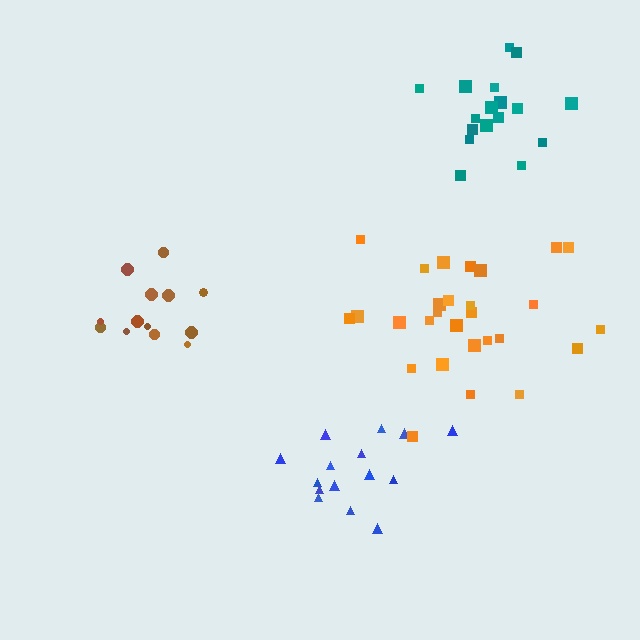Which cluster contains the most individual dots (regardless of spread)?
Orange (28).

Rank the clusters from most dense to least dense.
brown, teal, orange, blue.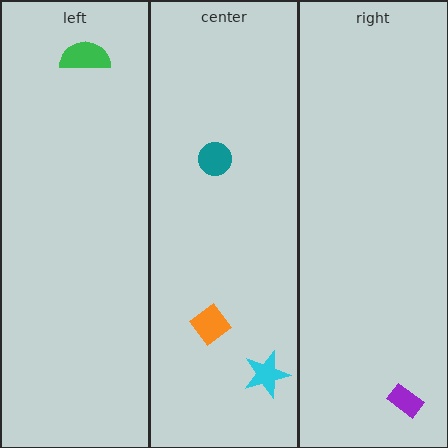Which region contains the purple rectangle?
The right region.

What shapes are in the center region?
The teal circle, the orange diamond, the cyan star.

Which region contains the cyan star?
The center region.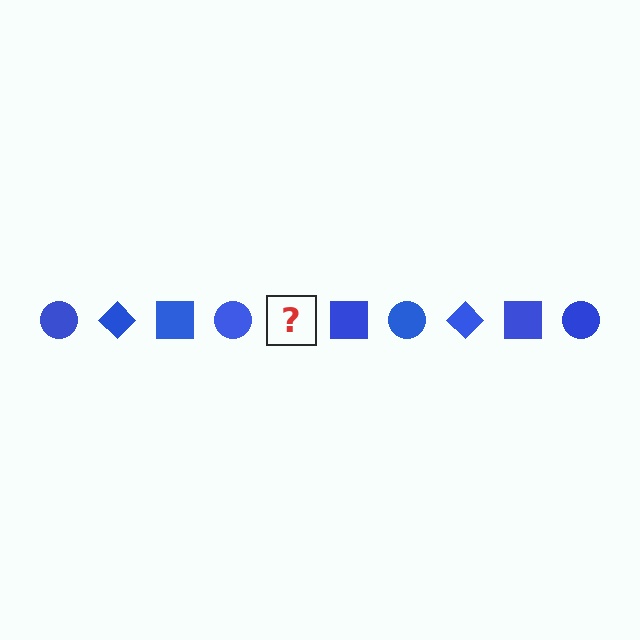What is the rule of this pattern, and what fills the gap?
The rule is that the pattern cycles through circle, diamond, square shapes in blue. The gap should be filled with a blue diamond.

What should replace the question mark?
The question mark should be replaced with a blue diamond.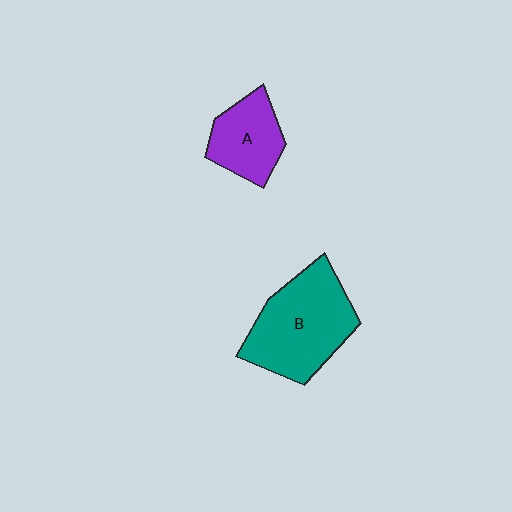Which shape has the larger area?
Shape B (teal).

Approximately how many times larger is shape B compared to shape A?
Approximately 1.7 times.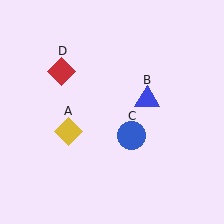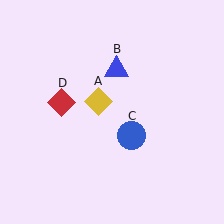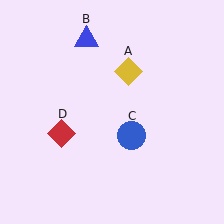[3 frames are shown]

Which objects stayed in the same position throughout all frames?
Blue circle (object C) remained stationary.